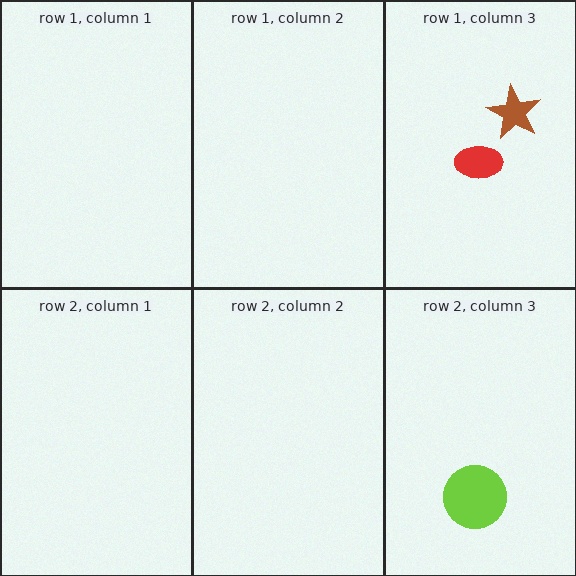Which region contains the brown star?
The row 1, column 3 region.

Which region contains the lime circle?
The row 2, column 3 region.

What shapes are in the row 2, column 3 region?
The lime circle.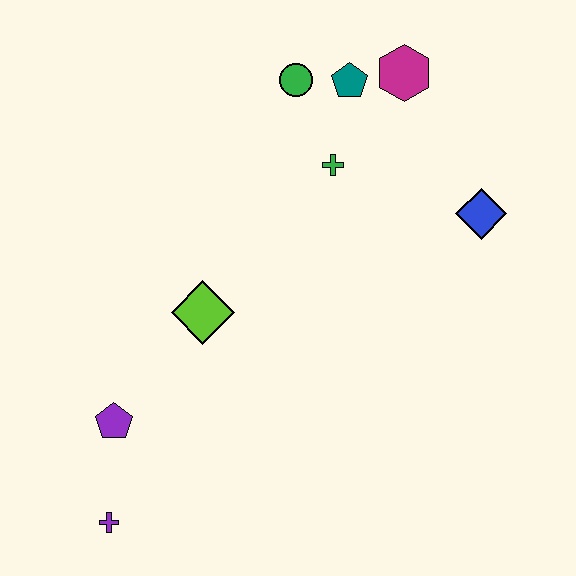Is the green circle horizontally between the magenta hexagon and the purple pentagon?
Yes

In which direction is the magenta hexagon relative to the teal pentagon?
The magenta hexagon is to the right of the teal pentagon.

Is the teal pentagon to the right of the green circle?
Yes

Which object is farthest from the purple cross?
The magenta hexagon is farthest from the purple cross.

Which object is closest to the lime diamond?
The purple pentagon is closest to the lime diamond.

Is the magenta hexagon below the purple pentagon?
No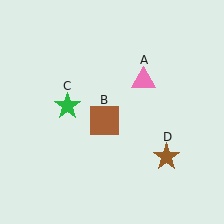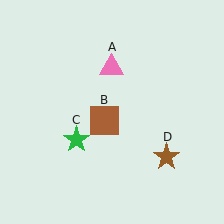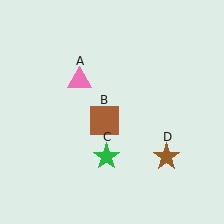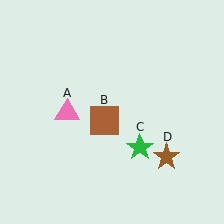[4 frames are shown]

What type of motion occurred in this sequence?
The pink triangle (object A), green star (object C) rotated counterclockwise around the center of the scene.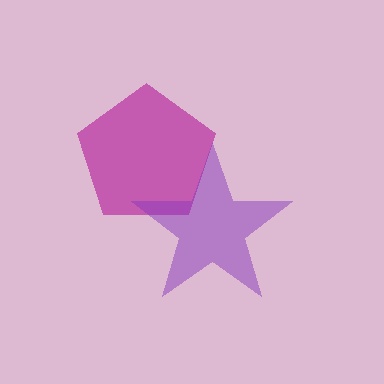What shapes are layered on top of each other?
The layered shapes are: a magenta pentagon, a purple star.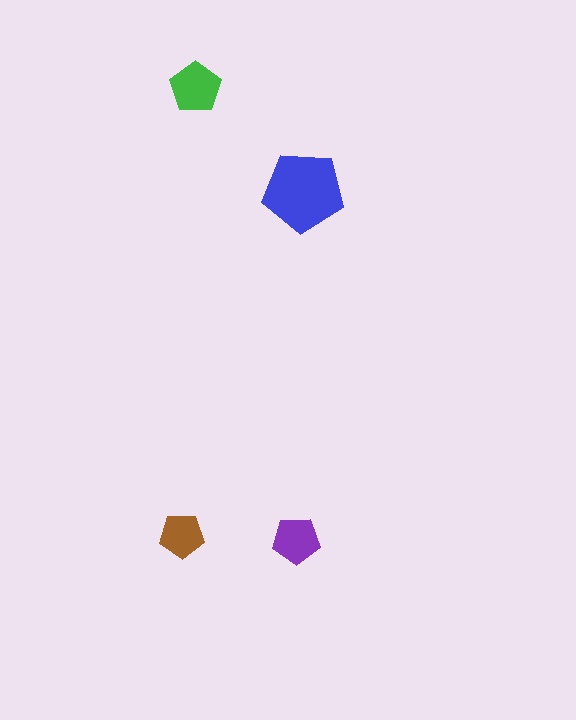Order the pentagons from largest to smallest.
the blue one, the green one, the purple one, the brown one.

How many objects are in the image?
There are 4 objects in the image.